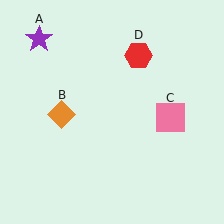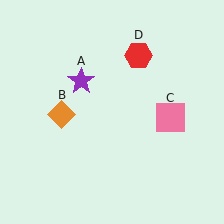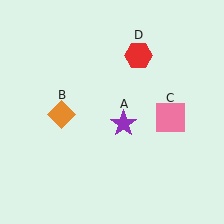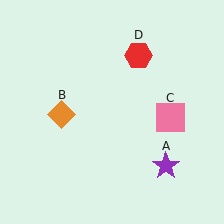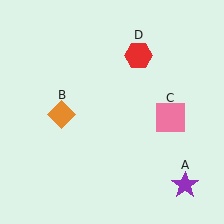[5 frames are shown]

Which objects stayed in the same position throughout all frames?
Orange diamond (object B) and pink square (object C) and red hexagon (object D) remained stationary.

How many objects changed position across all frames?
1 object changed position: purple star (object A).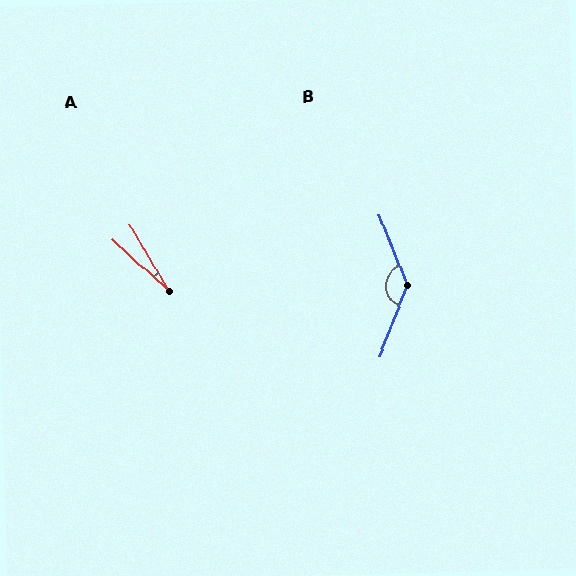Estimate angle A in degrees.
Approximately 18 degrees.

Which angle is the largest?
B, at approximately 137 degrees.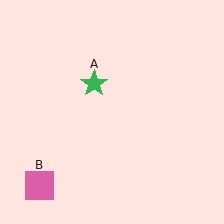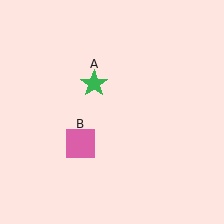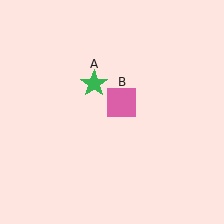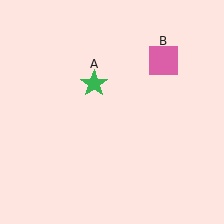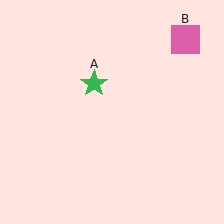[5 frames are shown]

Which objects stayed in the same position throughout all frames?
Green star (object A) remained stationary.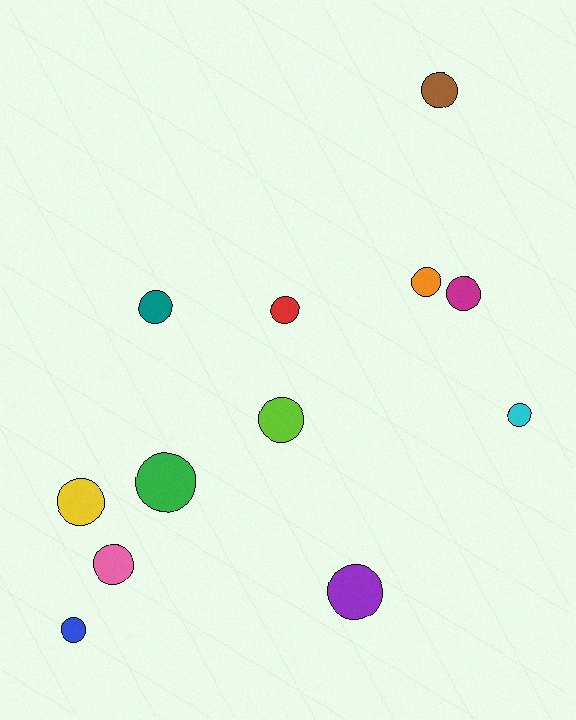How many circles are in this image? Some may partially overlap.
There are 12 circles.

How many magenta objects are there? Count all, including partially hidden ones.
There is 1 magenta object.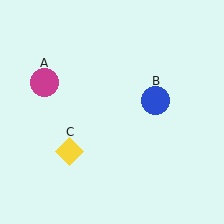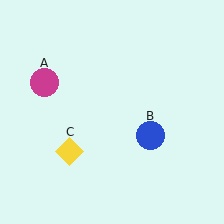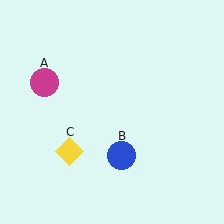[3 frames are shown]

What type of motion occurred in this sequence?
The blue circle (object B) rotated clockwise around the center of the scene.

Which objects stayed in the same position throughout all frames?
Magenta circle (object A) and yellow diamond (object C) remained stationary.